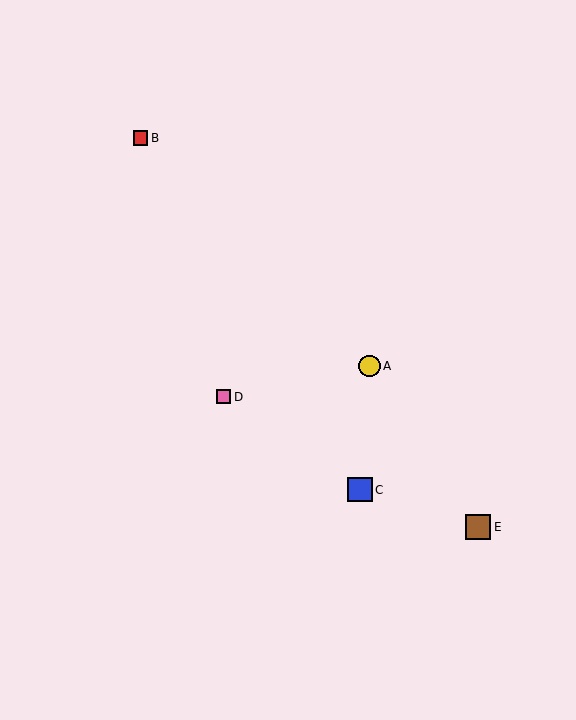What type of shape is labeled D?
Shape D is a pink square.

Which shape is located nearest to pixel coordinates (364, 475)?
The blue square (labeled C) at (360, 490) is nearest to that location.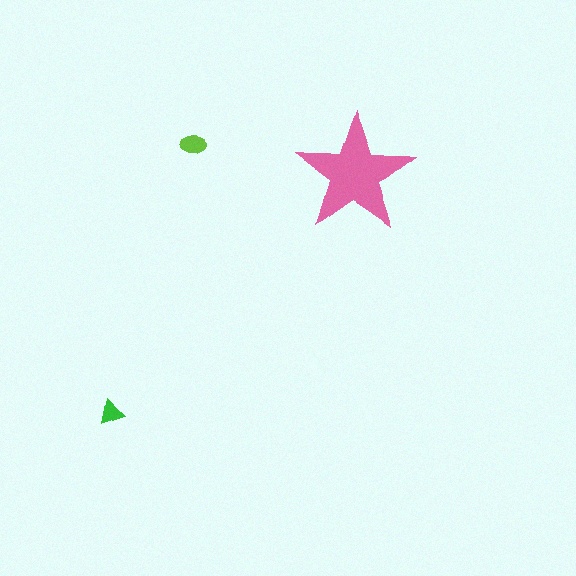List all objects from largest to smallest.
The pink star, the lime ellipse, the green triangle.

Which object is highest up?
The lime ellipse is topmost.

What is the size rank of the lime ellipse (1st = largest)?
2nd.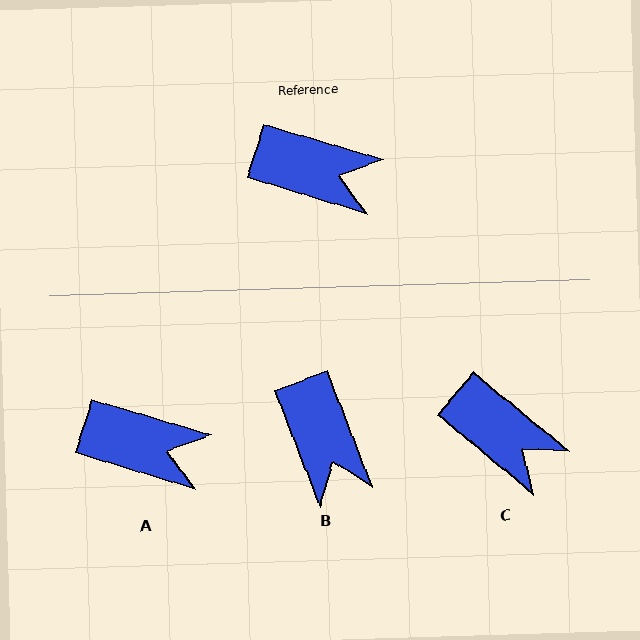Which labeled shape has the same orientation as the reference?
A.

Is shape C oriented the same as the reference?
No, it is off by about 23 degrees.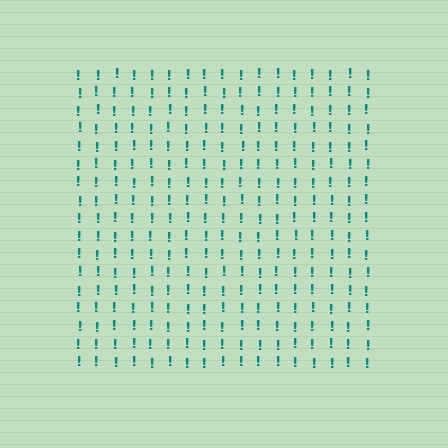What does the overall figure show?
The overall figure shows a square.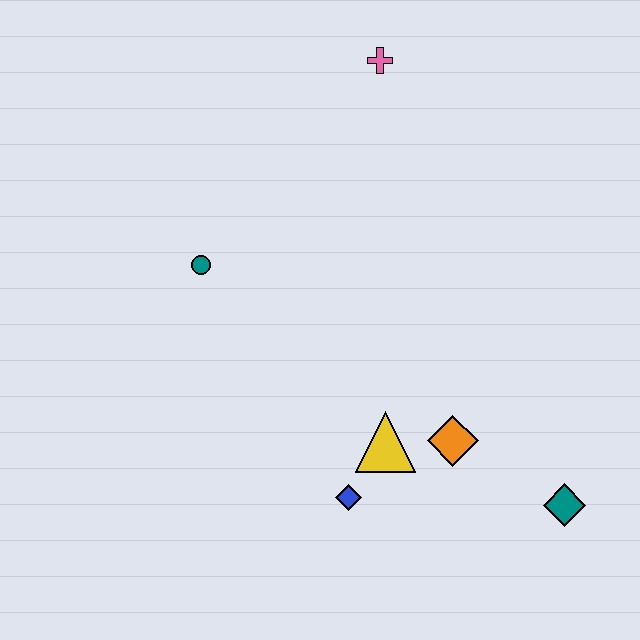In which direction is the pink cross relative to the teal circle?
The pink cross is above the teal circle.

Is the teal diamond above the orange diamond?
No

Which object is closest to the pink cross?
The teal circle is closest to the pink cross.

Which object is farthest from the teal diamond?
The pink cross is farthest from the teal diamond.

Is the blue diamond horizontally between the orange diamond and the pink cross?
No